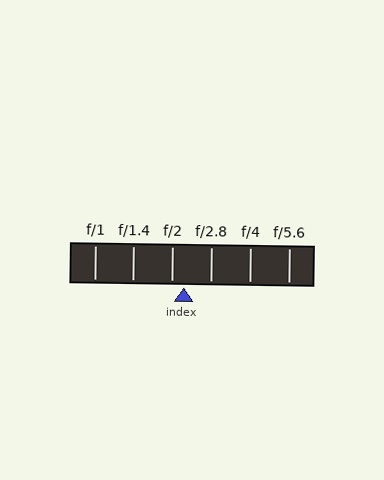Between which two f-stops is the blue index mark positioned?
The index mark is between f/2 and f/2.8.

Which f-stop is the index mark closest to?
The index mark is closest to f/2.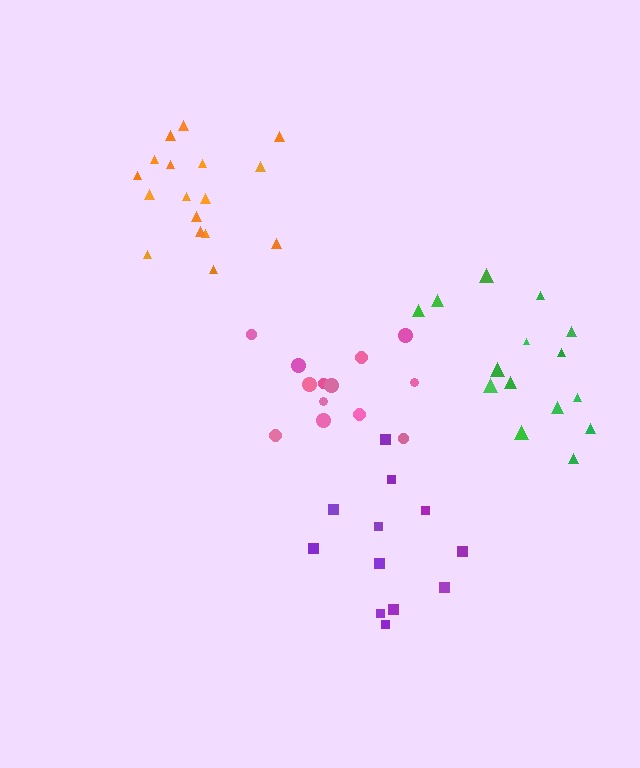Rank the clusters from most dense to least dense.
pink, orange, green, purple.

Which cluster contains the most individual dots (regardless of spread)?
Orange (17).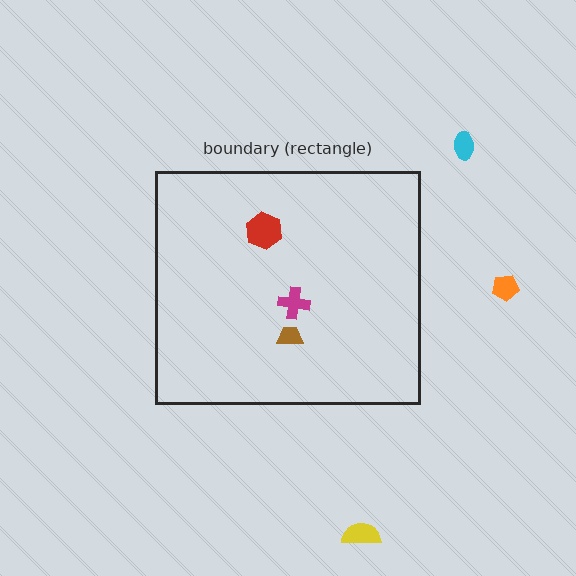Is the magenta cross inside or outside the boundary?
Inside.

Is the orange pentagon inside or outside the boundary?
Outside.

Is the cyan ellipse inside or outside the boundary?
Outside.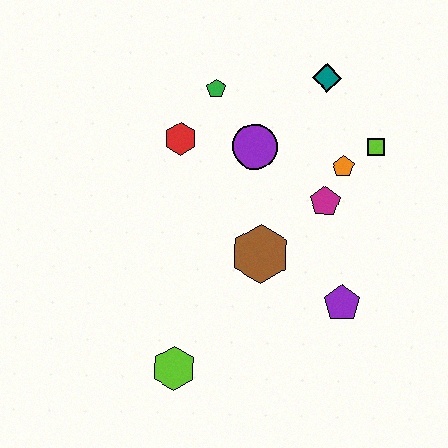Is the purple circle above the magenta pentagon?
Yes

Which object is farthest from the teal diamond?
The lime hexagon is farthest from the teal diamond.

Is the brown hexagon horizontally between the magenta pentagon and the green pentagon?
Yes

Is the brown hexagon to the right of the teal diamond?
No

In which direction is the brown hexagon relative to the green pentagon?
The brown hexagon is below the green pentagon.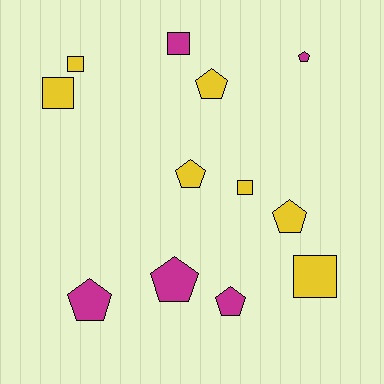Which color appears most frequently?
Yellow, with 7 objects.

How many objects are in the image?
There are 12 objects.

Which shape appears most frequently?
Pentagon, with 7 objects.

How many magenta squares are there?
There is 1 magenta square.